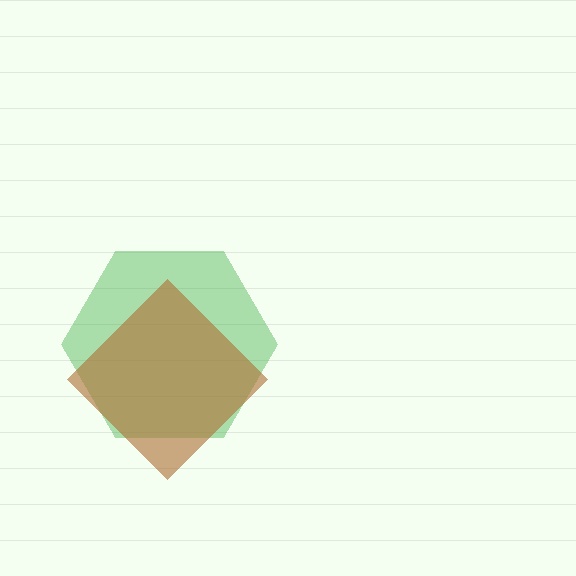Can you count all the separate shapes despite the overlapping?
Yes, there are 2 separate shapes.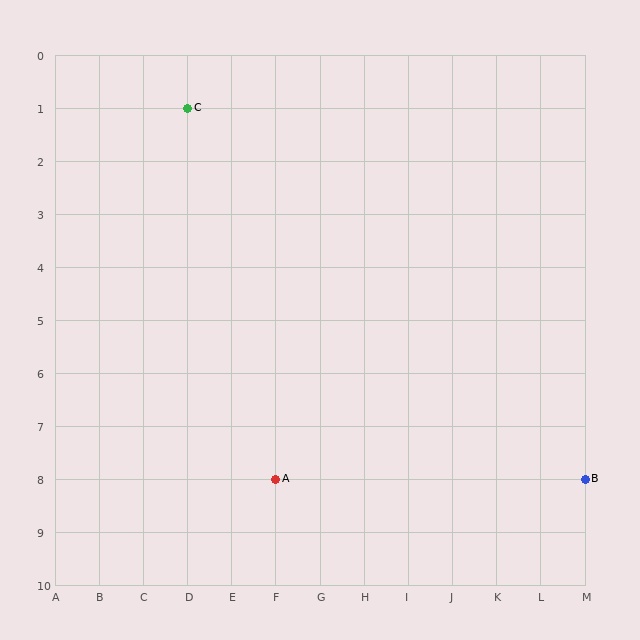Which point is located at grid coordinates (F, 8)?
Point A is at (F, 8).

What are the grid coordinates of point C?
Point C is at grid coordinates (D, 1).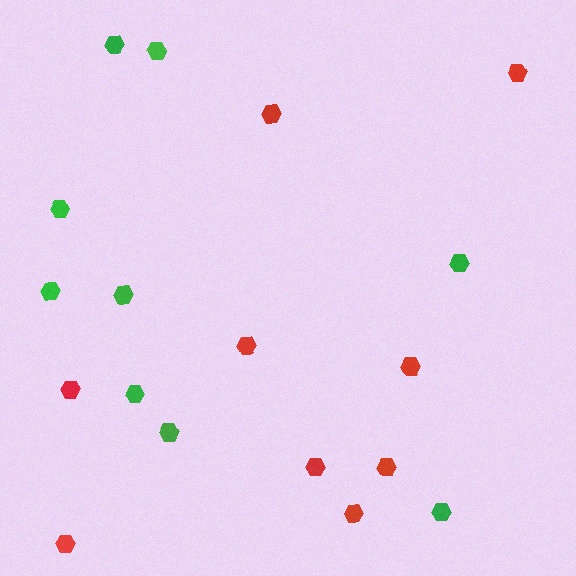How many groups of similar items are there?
There are 2 groups: one group of red hexagons (9) and one group of green hexagons (9).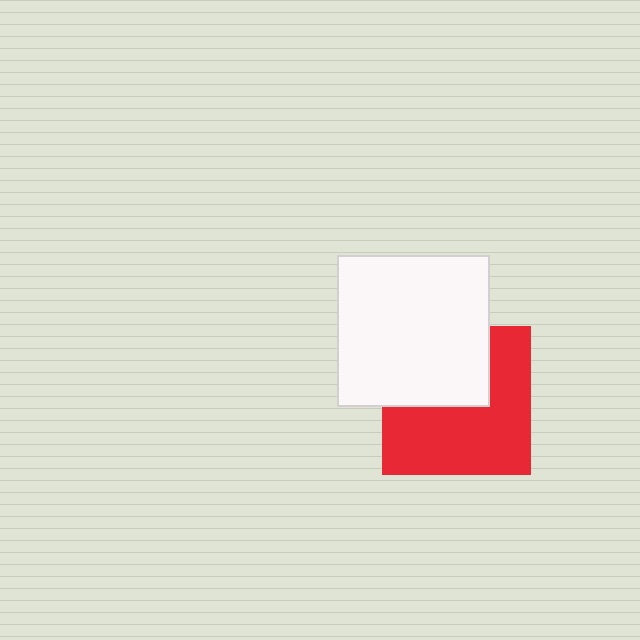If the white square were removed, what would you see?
You would see the complete red square.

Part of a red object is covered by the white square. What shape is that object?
It is a square.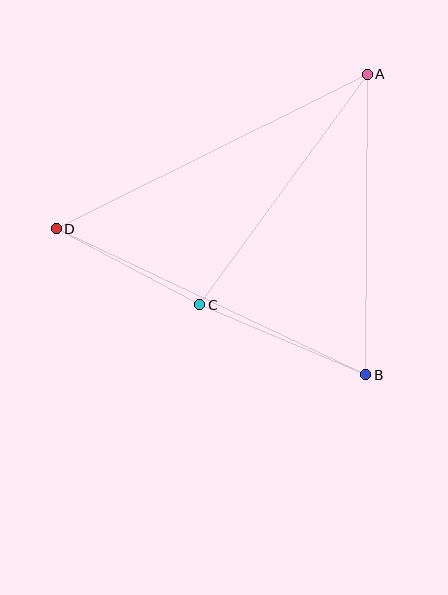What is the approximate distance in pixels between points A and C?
The distance between A and C is approximately 285 pixels.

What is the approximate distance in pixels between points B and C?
The distance between B and C is approximately 180 pixels.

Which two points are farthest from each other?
Points A and D are farthest from each other.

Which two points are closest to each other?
Points C and D are closest to each other.